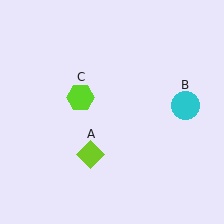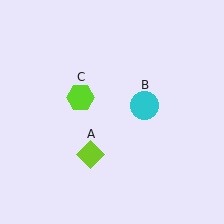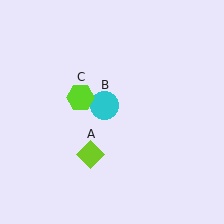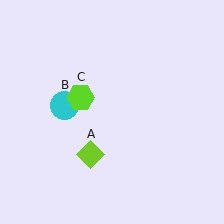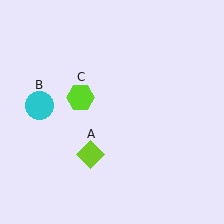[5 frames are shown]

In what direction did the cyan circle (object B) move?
The cyan circle (object B) moved left.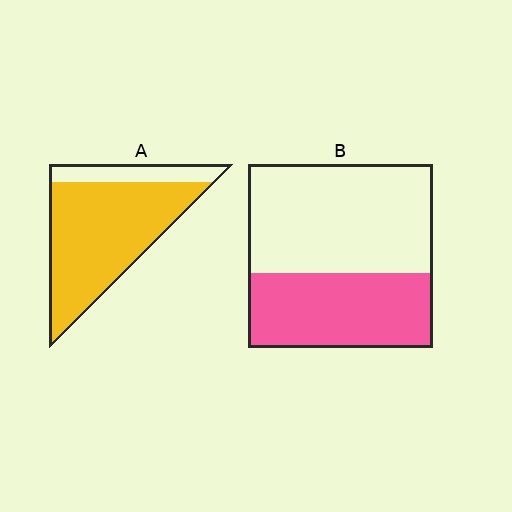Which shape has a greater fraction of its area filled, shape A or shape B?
Shape A.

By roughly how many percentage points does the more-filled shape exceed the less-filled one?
By roughly 40 percentage points (A over B).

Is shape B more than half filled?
No.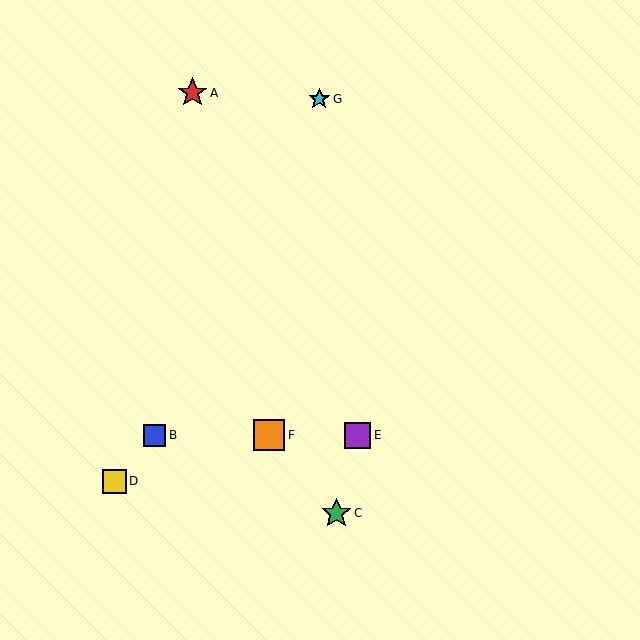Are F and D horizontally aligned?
No, F is at y≈435 and D is at y≈481.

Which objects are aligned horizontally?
Objects B, E, F are aligned horizontally.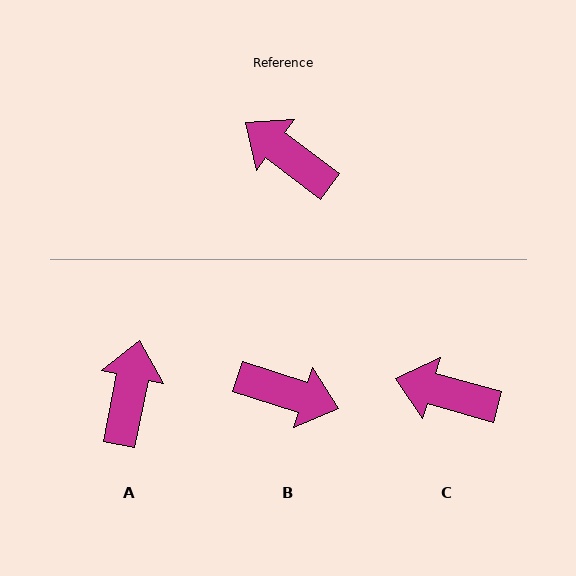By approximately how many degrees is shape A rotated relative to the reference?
Approximately 65 degrees clockwise.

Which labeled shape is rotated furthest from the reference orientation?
B, about 161 degrees away.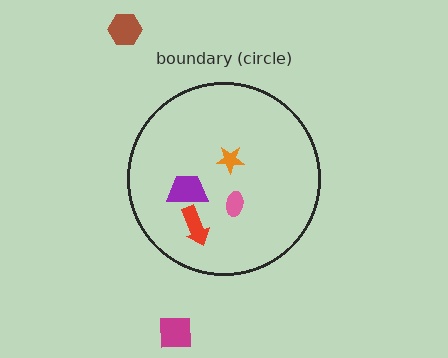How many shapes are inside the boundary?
4 inside, 2 outside.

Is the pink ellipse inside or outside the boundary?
Inside.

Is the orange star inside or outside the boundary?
Inside.